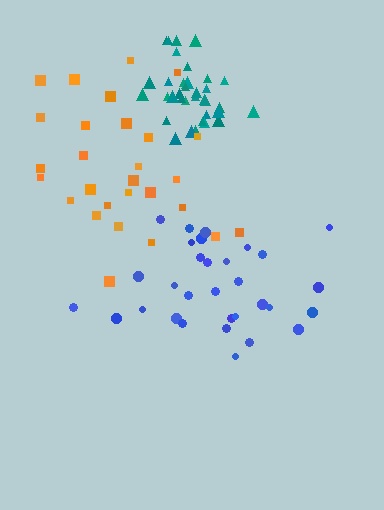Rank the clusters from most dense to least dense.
teal, blue, orange.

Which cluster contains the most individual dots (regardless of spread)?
Teal (35).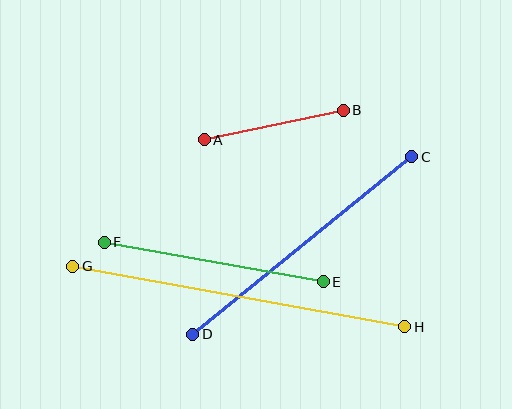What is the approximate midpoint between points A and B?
The midpoint is at approximately (274, 125) pixels.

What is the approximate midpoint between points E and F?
The midpoint is at approximately (214, 262) pixels.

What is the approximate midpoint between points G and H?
The midpoint is at approximately (239, 297) pixels.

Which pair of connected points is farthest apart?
Points G and H are farthest apart.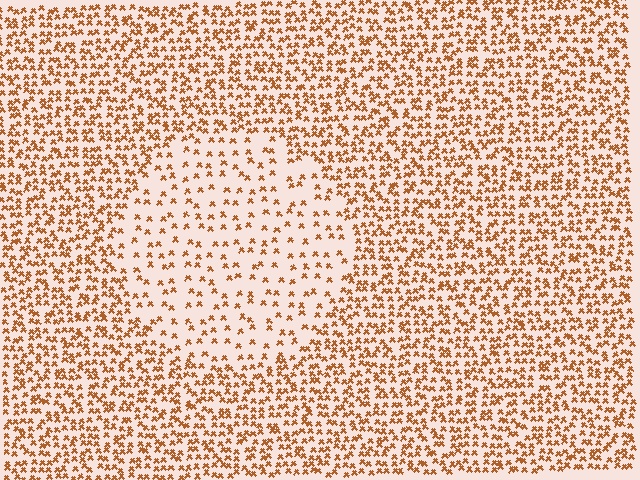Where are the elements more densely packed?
The elements are more densely packed outside the circle boundary.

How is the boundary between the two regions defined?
The boundary is defined by a change in element density (approximately 2.5x ratio). All elements are the same color, size, and shape.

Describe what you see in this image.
The image contains small brown elements arranged at two different densities. A circle-shaped region is visible where the elements are less densely packed than the surrounding area.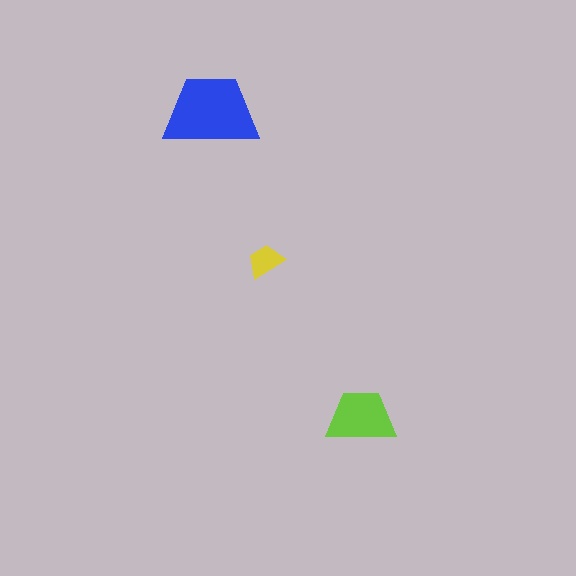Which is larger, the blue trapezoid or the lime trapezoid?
The blue one.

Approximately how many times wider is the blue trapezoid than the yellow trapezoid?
About 2.5 times wider.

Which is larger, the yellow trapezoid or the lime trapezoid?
The lime one.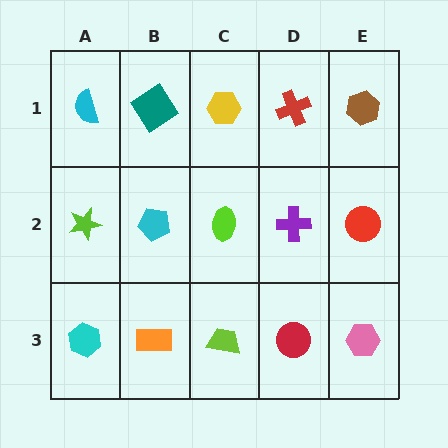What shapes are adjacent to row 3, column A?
A lime star (row 2, column A), an orange rectangle (row 3, column B).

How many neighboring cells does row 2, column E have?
3.